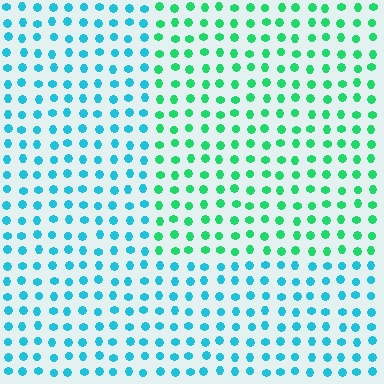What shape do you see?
I see a rectangle.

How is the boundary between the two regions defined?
The boundary is defined purely by a slight shift in hue (about 44 degrees). Spacing, size, and orientation are identical on both sides.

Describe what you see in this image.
The image is filled with small cyan elements in a uniform arrangement. A rectangle-shaped region is visible where the elements are tinted to a slightly different hue, forming a subtle color boundary.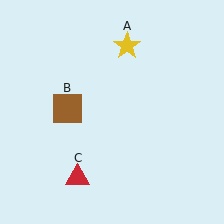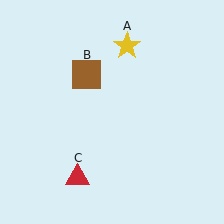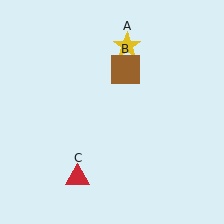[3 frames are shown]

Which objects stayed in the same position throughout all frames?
Yellow star (object A) and red triangle (object C) remained stationary.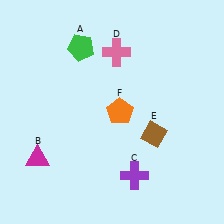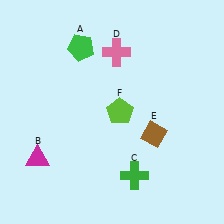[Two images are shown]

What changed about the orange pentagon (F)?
In Image 1, F is orange. In Image 2, it changed to lime.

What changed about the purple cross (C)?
In Image 1, C is purple. In Image 2, it changed to green.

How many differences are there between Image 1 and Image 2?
There are 2 differences between the two images.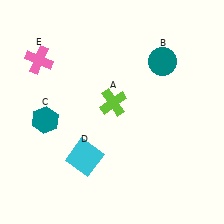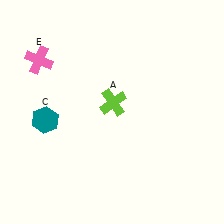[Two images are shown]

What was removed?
The teal circle (B), the cyan square (D) were removed in Image 2.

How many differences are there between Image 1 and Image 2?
There are 2 differences between the two images.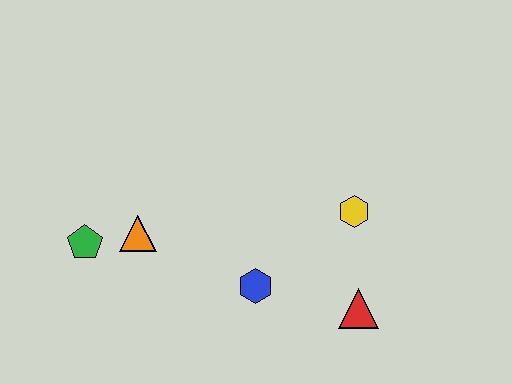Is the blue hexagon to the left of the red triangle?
Yes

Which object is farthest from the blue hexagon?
The green pentagon is farthest from the blue hexagon.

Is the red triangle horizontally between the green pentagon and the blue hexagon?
No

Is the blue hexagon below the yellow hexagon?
Yes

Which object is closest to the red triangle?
The yellow hexagon is closest to the red triangle.